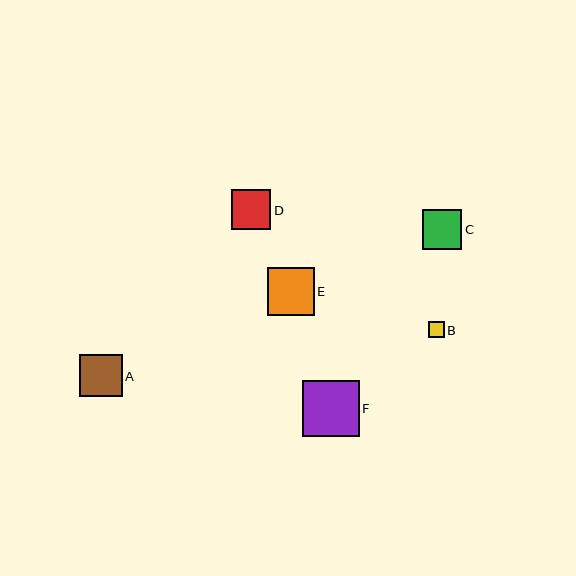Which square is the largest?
Square F is the largest with a size of approximately 57 pixels.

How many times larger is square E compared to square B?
Square E is approximately 3.0 times the size of square B.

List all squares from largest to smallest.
From largest to smallest: F, E, A, D, C, B.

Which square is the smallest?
Square B is the smallest with a size of approximately 16 pixels.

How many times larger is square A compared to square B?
Square A is approximately 2.7 times the size of square B.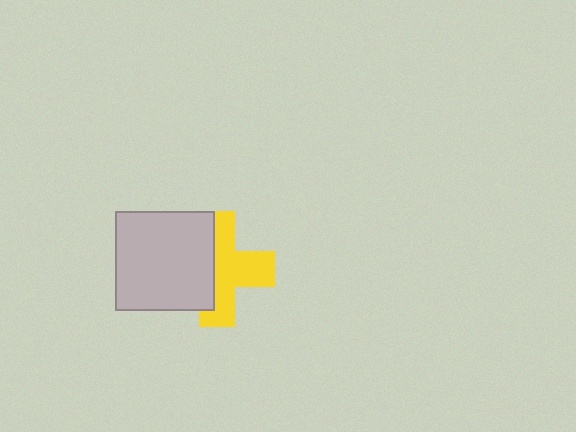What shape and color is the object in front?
The object in front is a light gray square.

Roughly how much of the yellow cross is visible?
About half of it is visible (roughly 57%).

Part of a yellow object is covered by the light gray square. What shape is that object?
It is a cross.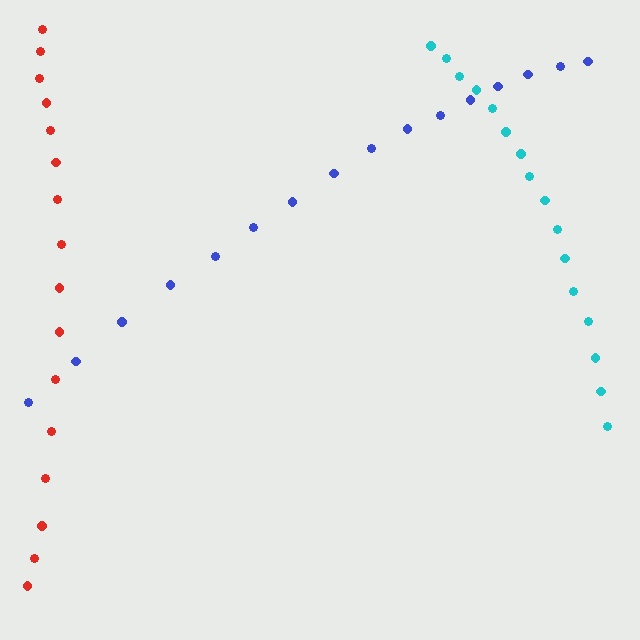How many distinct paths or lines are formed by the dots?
There are 3 distinct paths.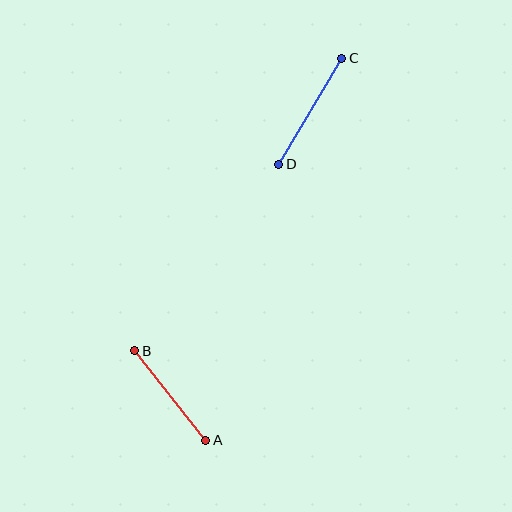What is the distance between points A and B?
The distance is approximately 114 pixels.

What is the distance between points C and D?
The distance is approximately 123 pixels.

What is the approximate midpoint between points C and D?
The midpoint is at approximately (310, 111) pixels.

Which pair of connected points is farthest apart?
Points C and D are farthest apart.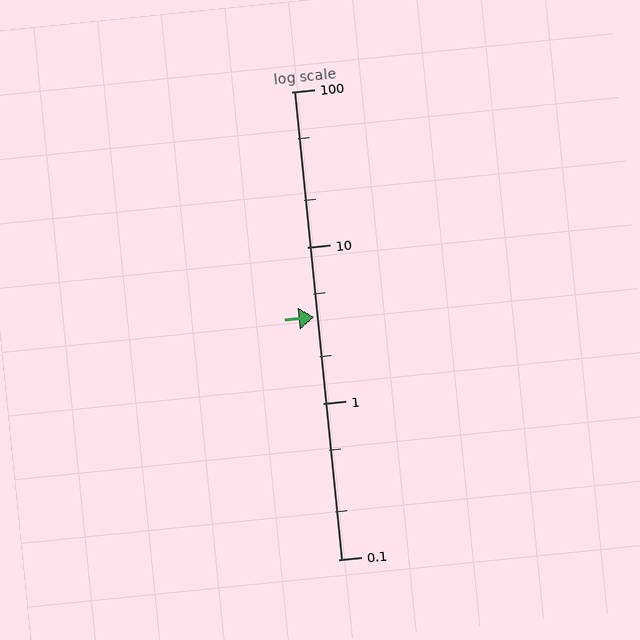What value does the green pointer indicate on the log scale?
The pointer indicates approximately 3.6.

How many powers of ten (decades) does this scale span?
The scale spans 3 decades, from 0.1 to 100.